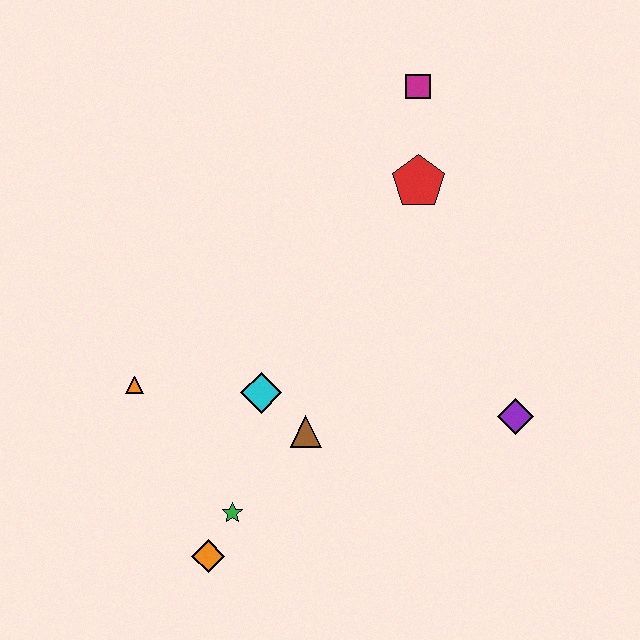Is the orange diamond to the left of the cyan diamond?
Yes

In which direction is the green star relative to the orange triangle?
The green star is below the orange triangle.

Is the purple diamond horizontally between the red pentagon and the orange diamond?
No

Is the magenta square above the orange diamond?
Yes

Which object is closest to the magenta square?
The red pentagon is closest to the magenta square.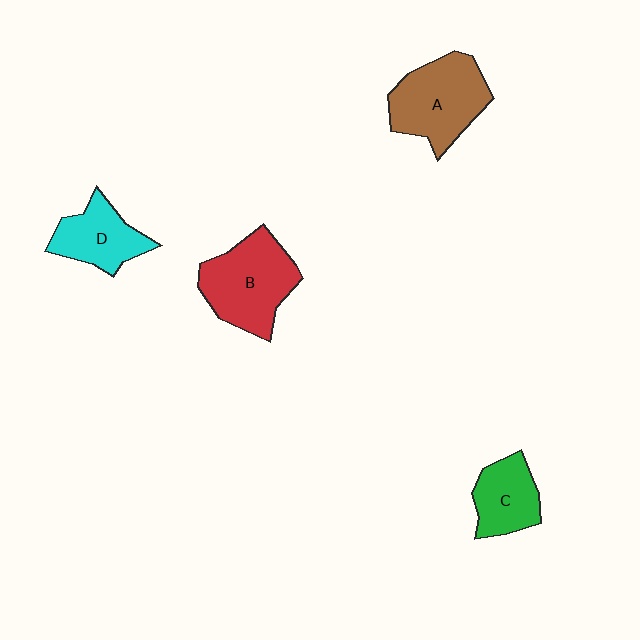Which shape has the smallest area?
Shape C (green).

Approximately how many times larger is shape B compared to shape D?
Approximately 1.5 times.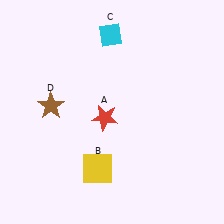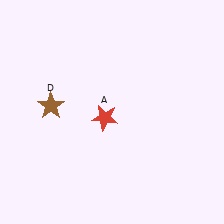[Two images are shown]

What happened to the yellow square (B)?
The yellow square (B) was removed in Image 2. It was in the bottom-left area of Image 1.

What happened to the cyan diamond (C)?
The cyan diamond (C) was removed in Image 2. It was in the top-left area of Image 1.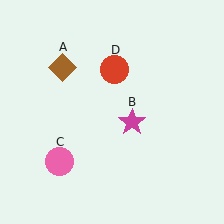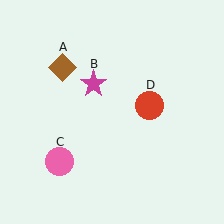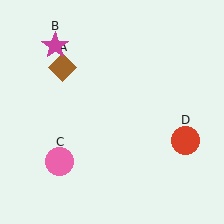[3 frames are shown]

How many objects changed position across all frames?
2 objects changed position: magenta star (object B), red circle (object D).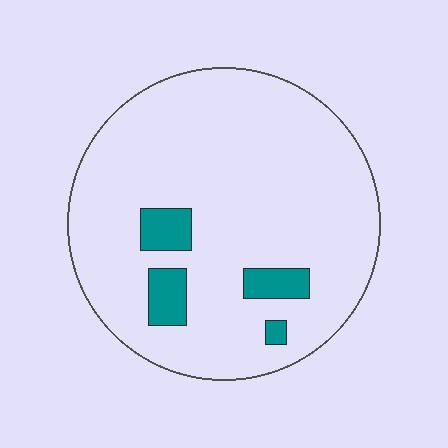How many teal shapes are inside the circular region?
4.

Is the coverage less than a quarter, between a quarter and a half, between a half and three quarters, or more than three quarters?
Less than a quarter.